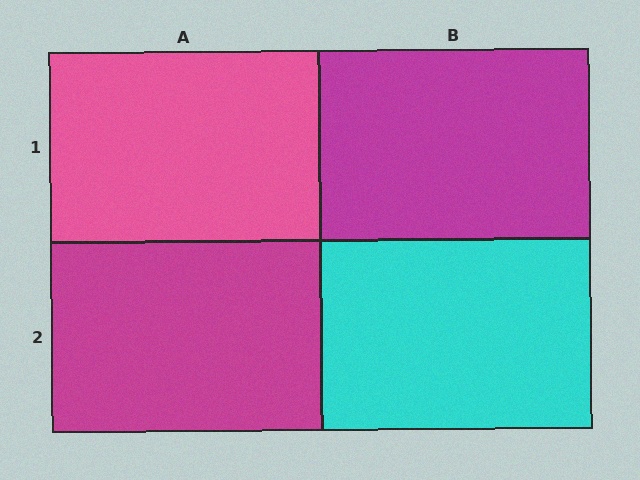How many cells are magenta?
2 cells are magenta.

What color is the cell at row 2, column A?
Magenta.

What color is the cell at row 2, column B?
Cyan.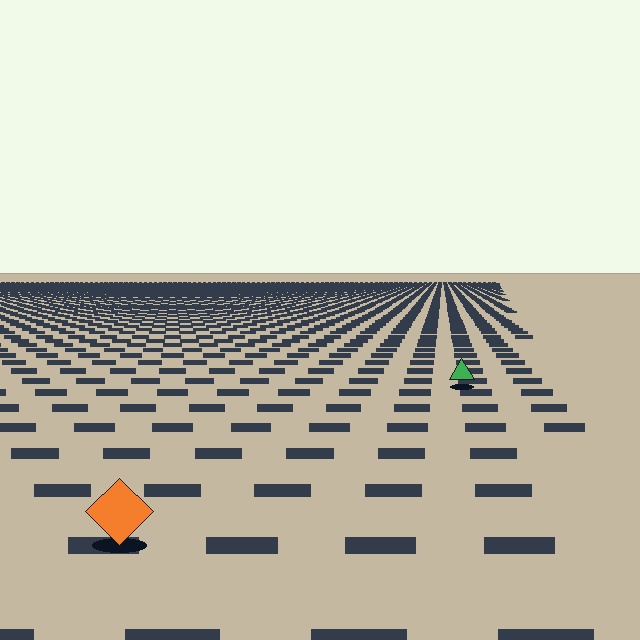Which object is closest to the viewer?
The orange diamond is closest. The texture marks near it are larger and more spread out.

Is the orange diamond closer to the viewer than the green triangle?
Yes. The orange diamond is closer — you can tell from the texture gradient: the ground texture is coarser near it.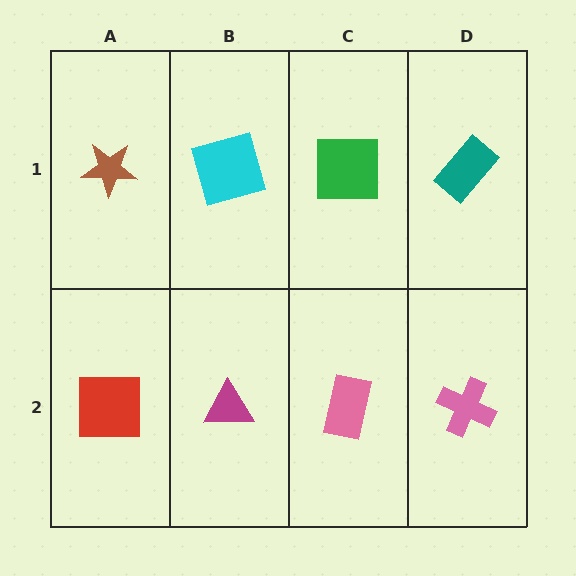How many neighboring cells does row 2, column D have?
2.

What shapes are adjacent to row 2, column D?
A teal rectangle (row 1, column D), a pink rectangle (row 2, column C).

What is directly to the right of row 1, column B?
A green square.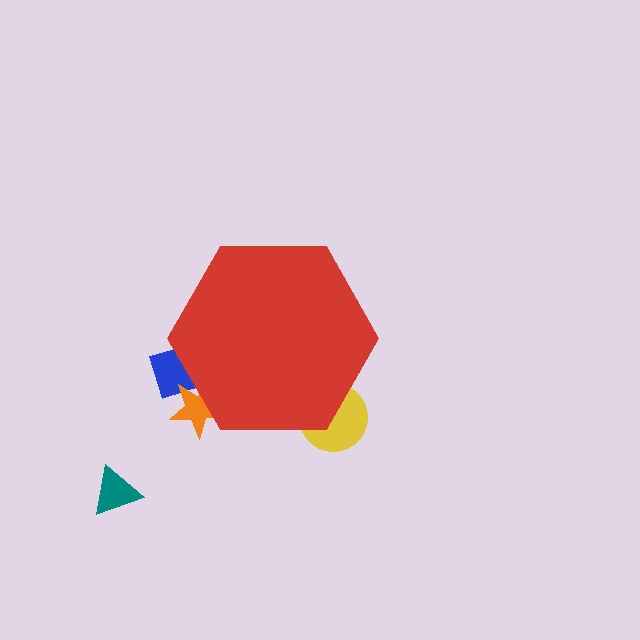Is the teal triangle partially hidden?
No, the teal triangle is fully visible.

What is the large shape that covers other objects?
A red hexagon.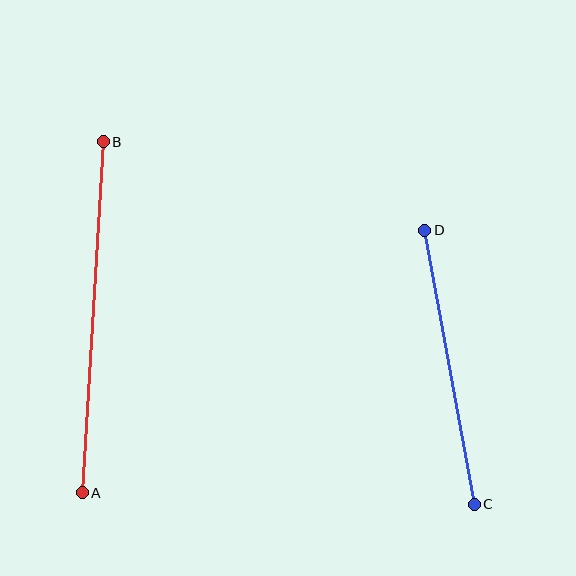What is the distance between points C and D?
The distance is approximately 279 pixels.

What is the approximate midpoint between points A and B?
The midpoint is at approximately (93, 317) pixels.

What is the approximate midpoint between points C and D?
The midpoint is at approximately (449, 367) pixels.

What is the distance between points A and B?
The distance is approximately 352 pixels.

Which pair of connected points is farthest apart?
Points A and B are farthest apart.